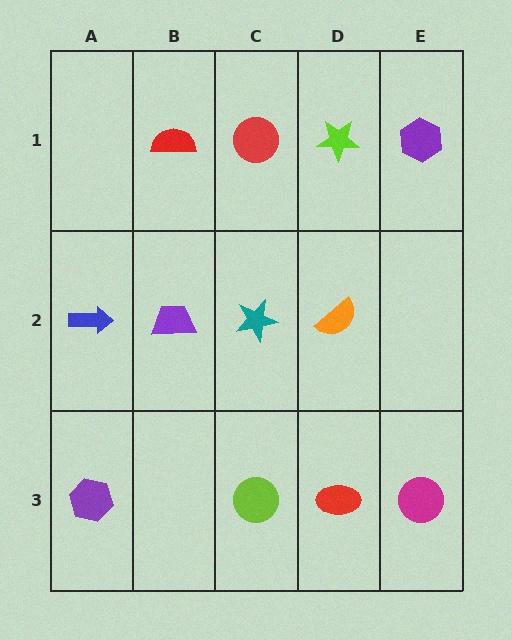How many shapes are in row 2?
4 shapes.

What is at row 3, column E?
A magenta circle.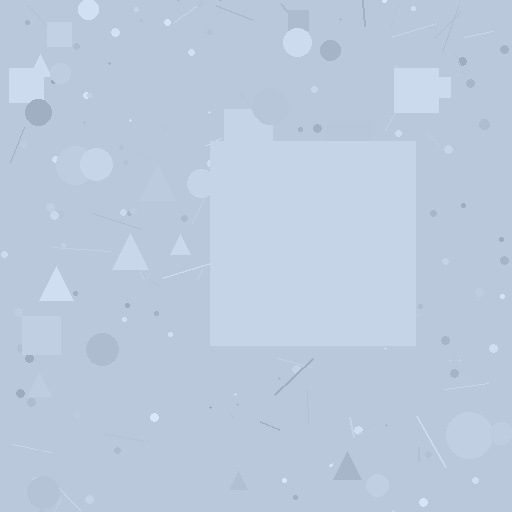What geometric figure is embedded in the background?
A square is embedded in the background.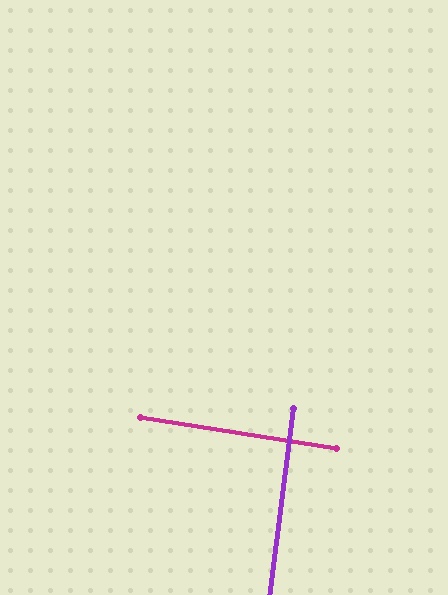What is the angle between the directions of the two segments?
Approximately 88 degrees.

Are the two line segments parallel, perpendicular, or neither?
Perpendicular — they meet at approximately 88°.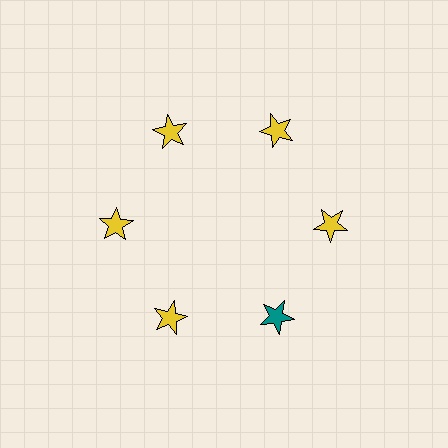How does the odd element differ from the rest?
It has a different color: teal instead of yellow.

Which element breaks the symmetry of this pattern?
The teal star at roughly the 5 o'clock position breaks the symmetry. All other shapes are yellow stars.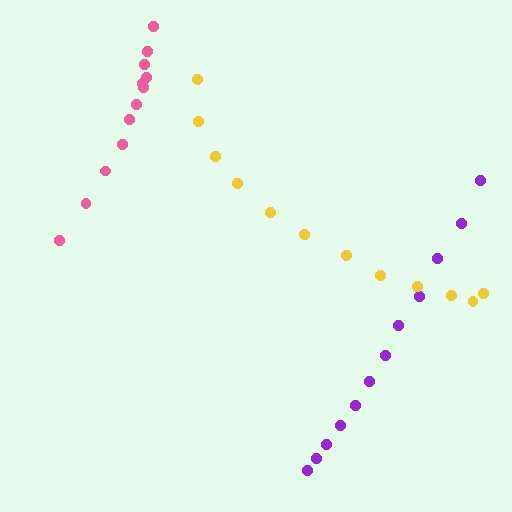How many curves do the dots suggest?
There are 3 distinct paths.